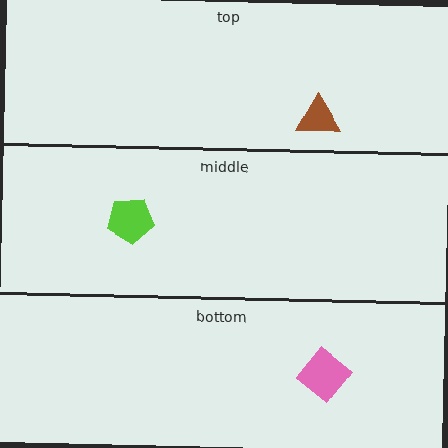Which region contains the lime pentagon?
The middle region.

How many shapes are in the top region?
1.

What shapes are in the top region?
The brown triangle.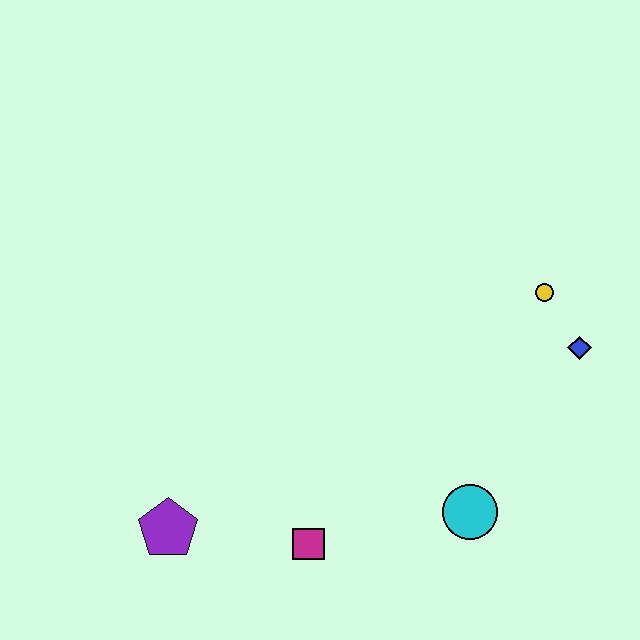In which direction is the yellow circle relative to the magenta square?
The yellow circle is above the magenta square.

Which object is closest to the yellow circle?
The blue diamond is closest to the yellow circle.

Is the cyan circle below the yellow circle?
Yes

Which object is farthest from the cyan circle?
The purple pentagon is farthest from the cyan circle.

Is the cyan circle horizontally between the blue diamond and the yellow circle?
No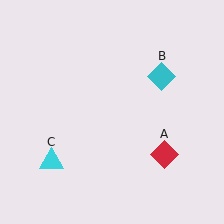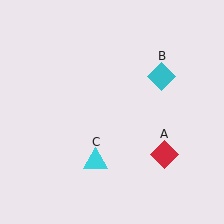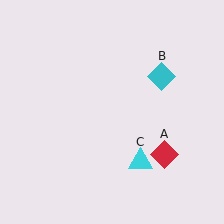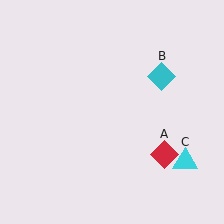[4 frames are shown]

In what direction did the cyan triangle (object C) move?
The cyan triangle (object C) moved right.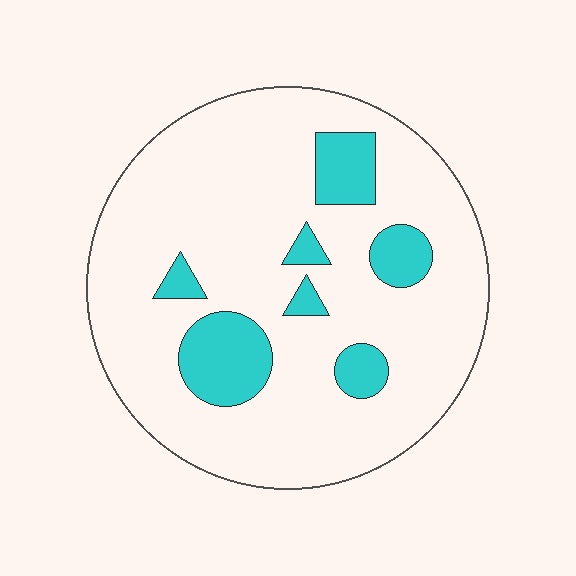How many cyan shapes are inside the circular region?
7.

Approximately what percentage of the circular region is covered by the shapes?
Approximately 15%.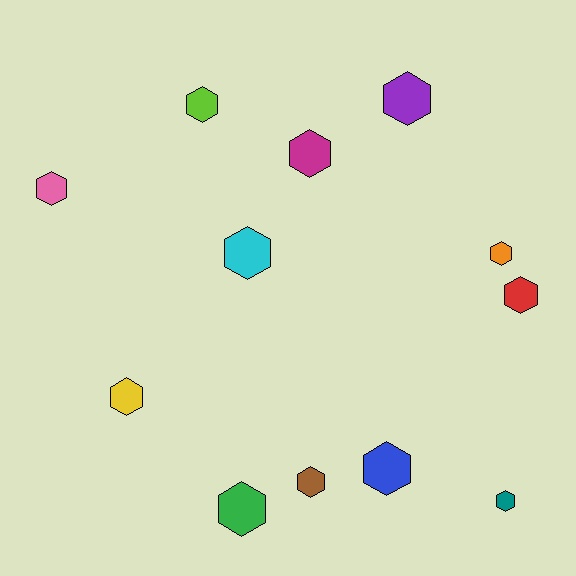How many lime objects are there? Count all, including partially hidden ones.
There is 1 lime object.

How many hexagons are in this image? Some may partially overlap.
There are 12 hexagons.